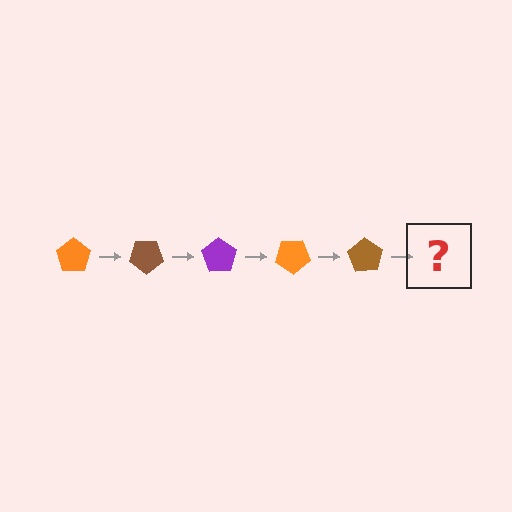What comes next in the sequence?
The next element should be a purple pentagon, rotated 175 degrees from the start.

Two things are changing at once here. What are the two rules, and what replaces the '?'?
The two rules are that it rotates 35 degrees each step and the color cycles through orange, brown, and purple. The '?' should be a purple pentagon, rotated 175 degrees from the start.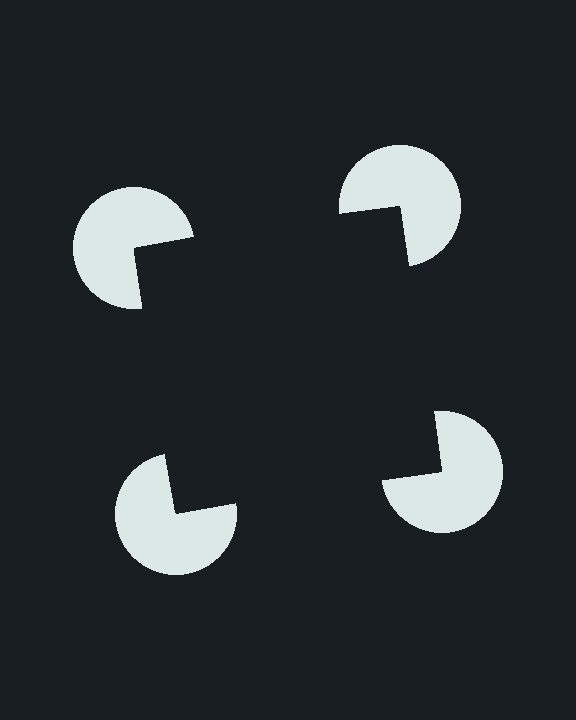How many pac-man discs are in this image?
There are 4 — one at each vertex of the illusory square.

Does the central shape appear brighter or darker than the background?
It typically appears slightly darker than the background, even though no actual brightness change is drawn.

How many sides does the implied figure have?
4 sides.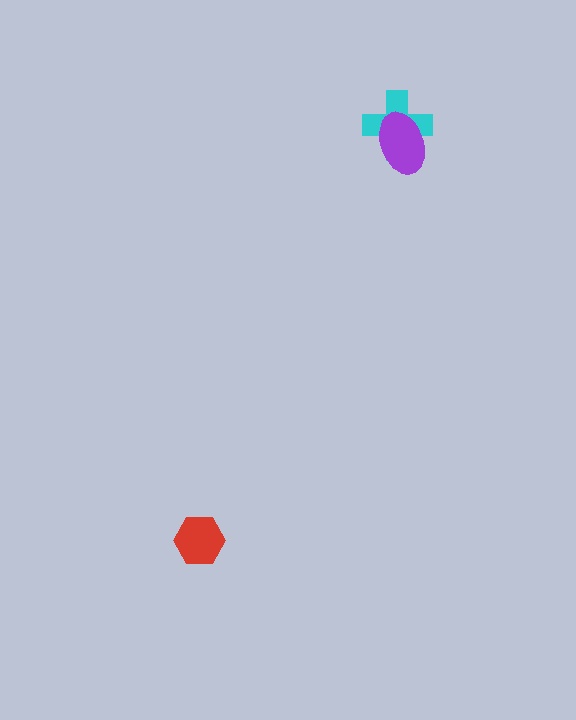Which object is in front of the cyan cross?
The purple ellipse is in front of the cyan cross.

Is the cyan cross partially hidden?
Yes, it is partially covered by another shape.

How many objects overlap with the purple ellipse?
1 object overlaps with the purple ellipse.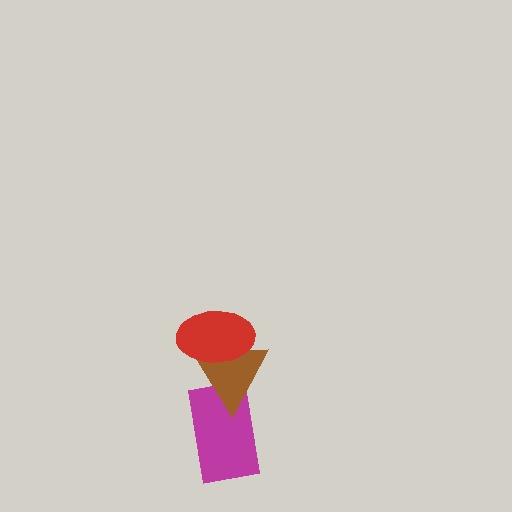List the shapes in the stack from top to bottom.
From top to bottom: the red ellipse, the brown triangle, the magenta rectangle.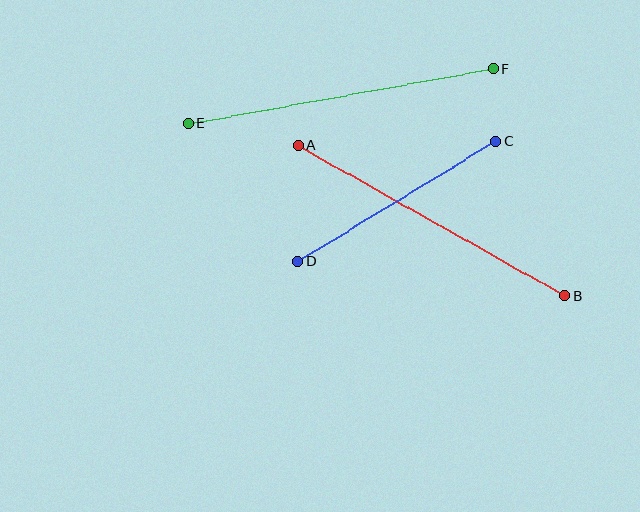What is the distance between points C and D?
The distance is approximately 231 pixels.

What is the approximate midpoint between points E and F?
The midpoint is at approximately (341, 96) pixels.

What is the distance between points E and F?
The distance is approximately 310 pixels.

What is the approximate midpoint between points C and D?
The midpoint is at approximately (397, 201) pixels.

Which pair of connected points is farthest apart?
Points E and F are farthest apart.